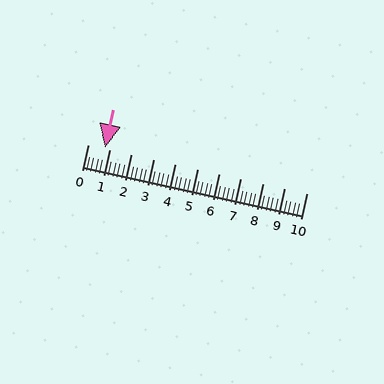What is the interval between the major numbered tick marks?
The major tick marks are spaced 1 units apart.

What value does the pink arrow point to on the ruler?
The pink arrow points to approximately 0.8.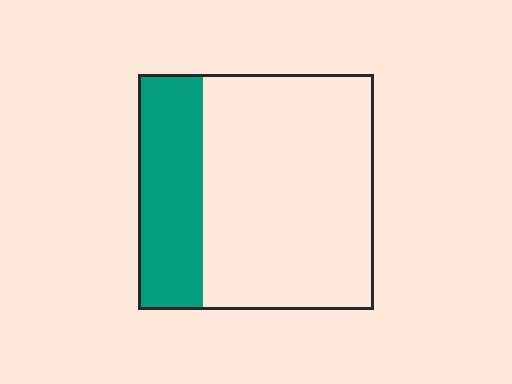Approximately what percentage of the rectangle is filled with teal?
Approximately 30%.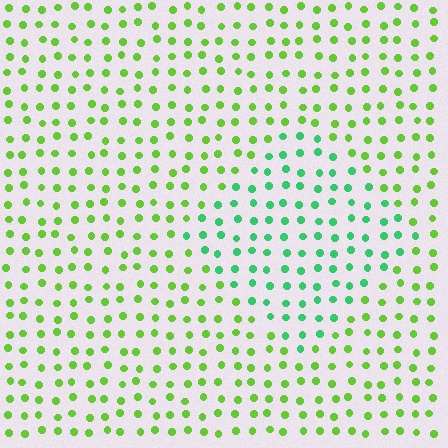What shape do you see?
I see a diamond.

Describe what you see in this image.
The image is filled with small lime elements in a uniform arrangement. A diamond-shaped region is visible where the elements are tinted to a slightly different hue, forming a subtle color boundary.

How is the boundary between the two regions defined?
The boundary is defined purely by a slight shift in hue (about 42 degrees). Spacing, size, and orientation are identical on both sides.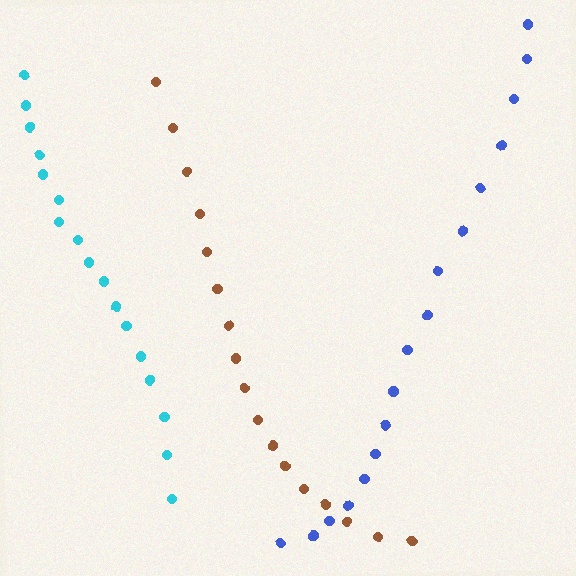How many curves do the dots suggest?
There are 3 distinct paths.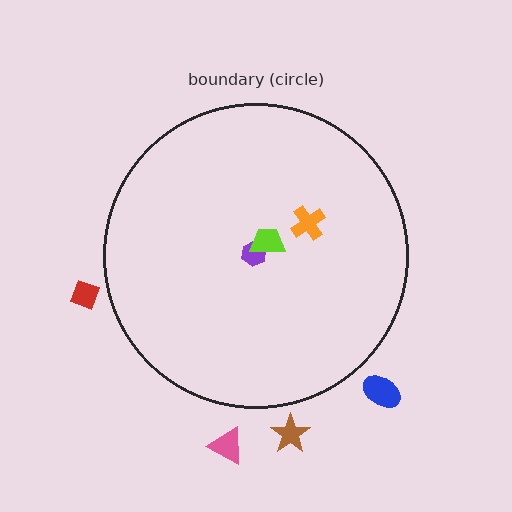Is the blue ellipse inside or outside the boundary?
Outside.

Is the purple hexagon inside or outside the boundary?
Inside.